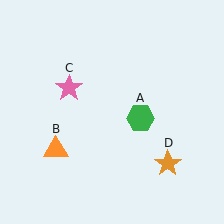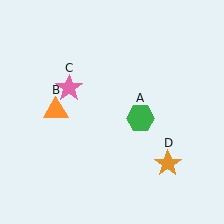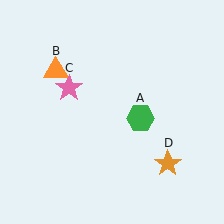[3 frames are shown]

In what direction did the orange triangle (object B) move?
The orange triangle (object B) moved up.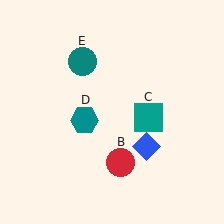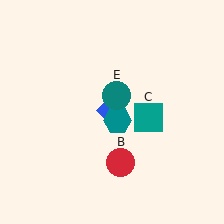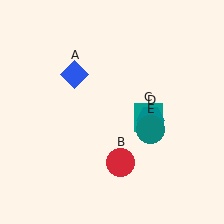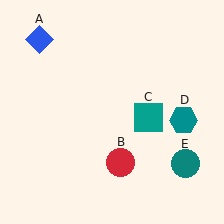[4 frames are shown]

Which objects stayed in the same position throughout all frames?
Red circle (object B) and teal square (object C) remained stationary.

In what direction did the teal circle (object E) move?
The teal circle (object E) moved down and to the right.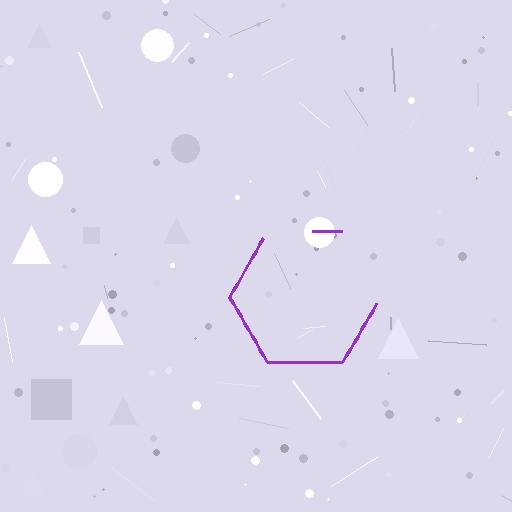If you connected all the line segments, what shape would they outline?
They would outline a hexagon.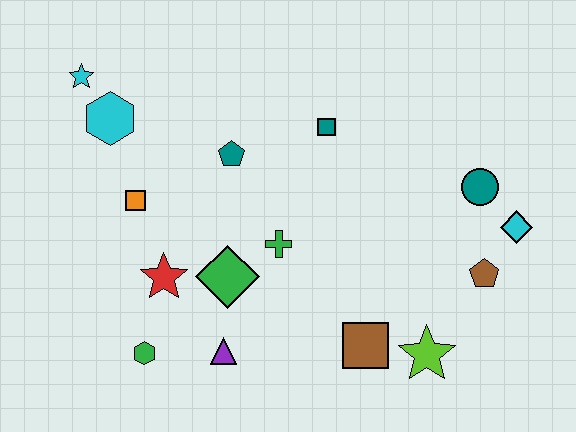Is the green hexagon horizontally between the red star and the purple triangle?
No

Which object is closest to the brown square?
The lime star is closest to the brown square.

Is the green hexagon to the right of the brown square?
No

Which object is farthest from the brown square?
The cyan star is farthest from the brown square.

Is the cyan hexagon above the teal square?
Yes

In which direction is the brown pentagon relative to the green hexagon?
The brown pentagon is to the right of the green hexagon.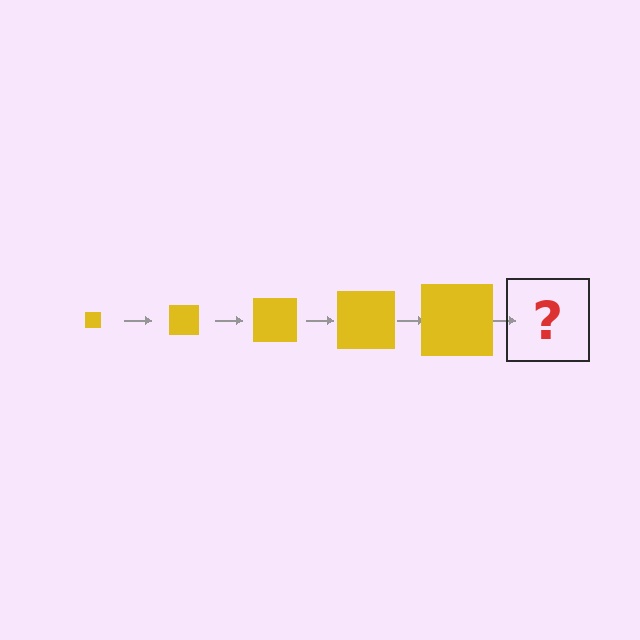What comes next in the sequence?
The next element should be a yellow square, larger than the previous one.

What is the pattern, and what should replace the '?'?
The pattern is that the square gets progressively larger each step. The '?' should be a yellow square, larger than the previous one.